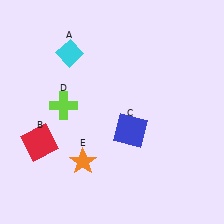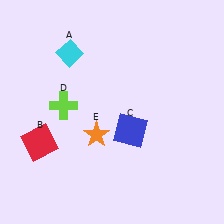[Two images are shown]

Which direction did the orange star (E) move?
The orange star (E) moved up.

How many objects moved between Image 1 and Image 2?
1 object moved between the two images.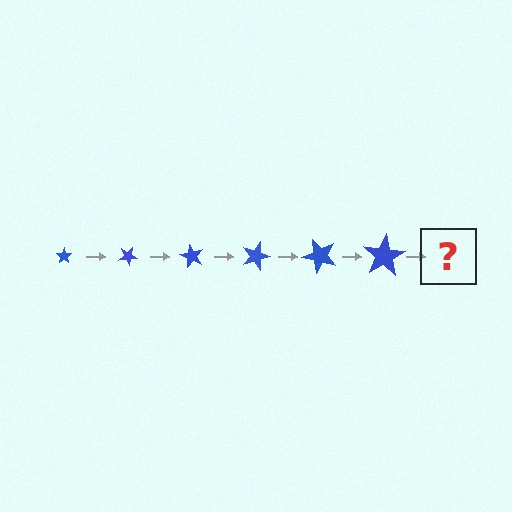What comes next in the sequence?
The next element should be a star, larger than the previous one and rotated 180 degrees from the start.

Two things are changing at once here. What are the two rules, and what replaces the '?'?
The two rules are that the star grows larger each step and it rotates 30 degrees each step. The '?' should be a star, larger than the previous one and rotated 180 degrees from the start.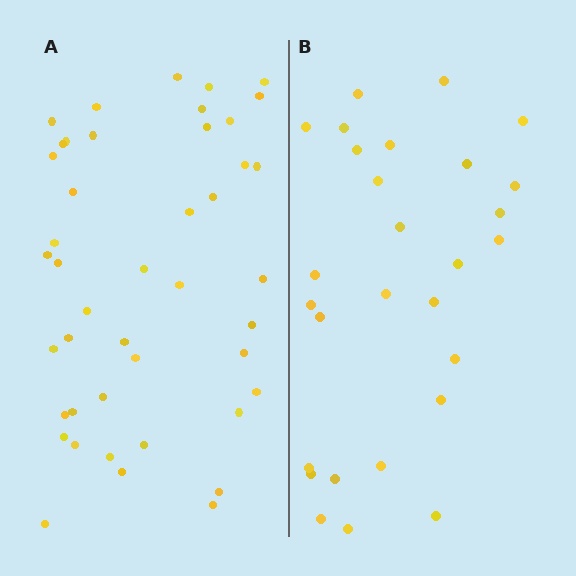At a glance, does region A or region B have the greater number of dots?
Region A (the left region) has more dots.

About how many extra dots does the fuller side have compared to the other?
Region A has approximately 15 more dots than region B.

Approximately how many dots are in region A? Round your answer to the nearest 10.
About 40 dots. (The exact count is 44, which rounds to 40.)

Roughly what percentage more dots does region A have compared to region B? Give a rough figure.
About 55% more.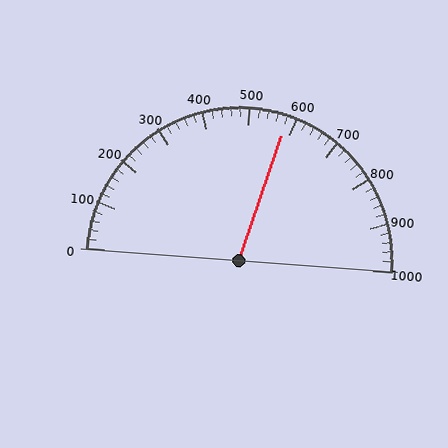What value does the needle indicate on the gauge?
The needle indicates approximately 580.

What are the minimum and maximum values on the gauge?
The gauge ranges from 0 to 1000.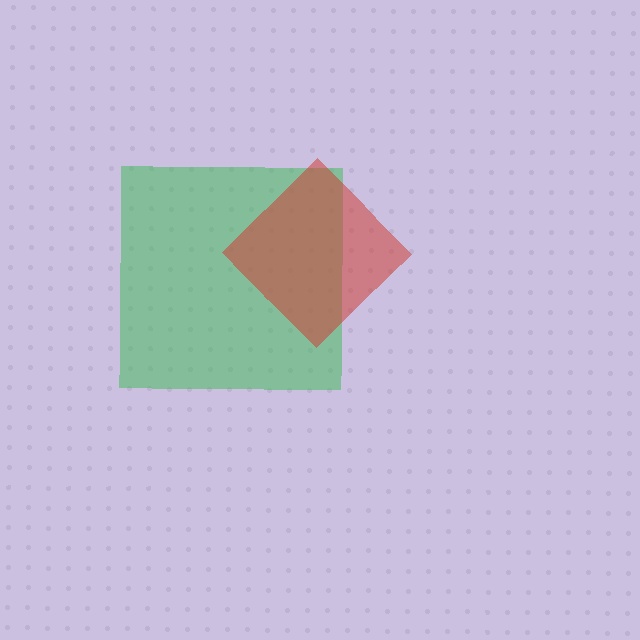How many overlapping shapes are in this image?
There are 2 overlapping shapes in the image.